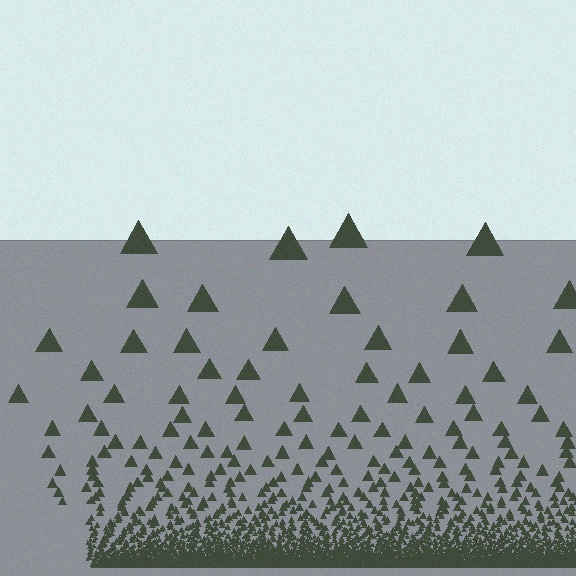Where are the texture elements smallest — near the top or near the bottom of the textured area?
Near the bottom.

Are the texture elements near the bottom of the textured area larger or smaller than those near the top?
Smaller. The gradient is inverted — elements near the bottom are smaller and denser.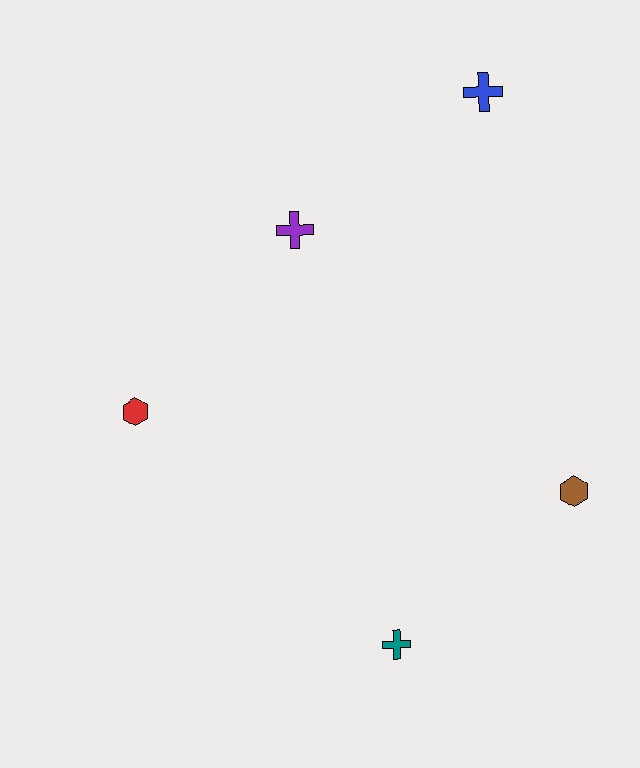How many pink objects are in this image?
There are no pink objects.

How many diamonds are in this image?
There are no diamonds.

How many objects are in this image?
There are 5 objects.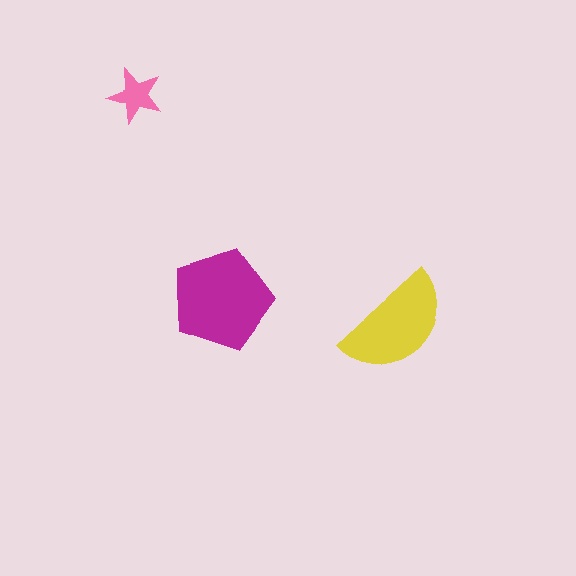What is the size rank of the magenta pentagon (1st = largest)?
1st.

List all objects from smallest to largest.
The pink star, the yellow semicircle, the magenta pentagon.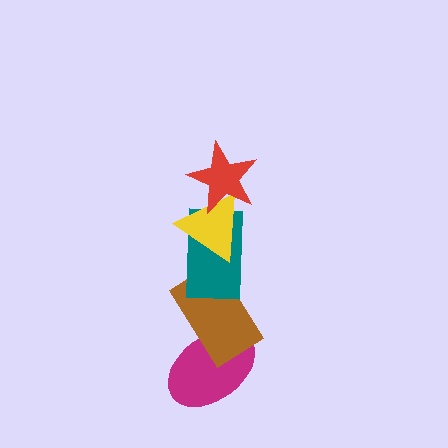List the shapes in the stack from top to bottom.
From top to bottom: the red star, the yellow triangle, the teal rectangle, the brown rectangle, the magenta ellipse.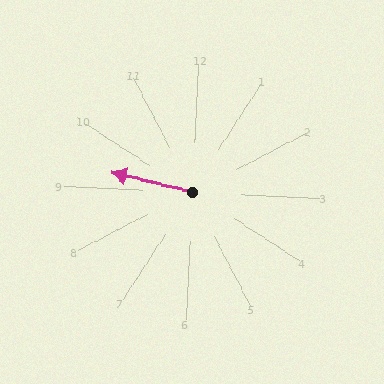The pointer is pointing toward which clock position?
Roughly 9 o'clock.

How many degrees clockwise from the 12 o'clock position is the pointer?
Approximately 281 degrees.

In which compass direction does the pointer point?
West.